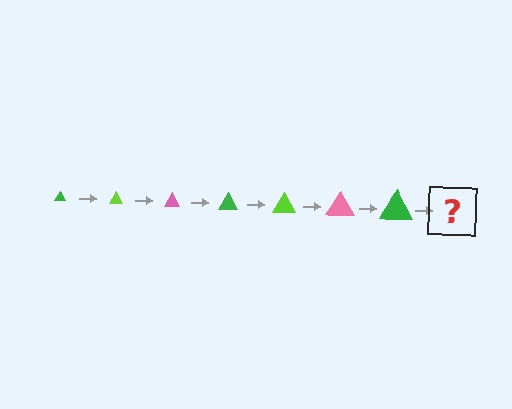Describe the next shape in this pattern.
It should be a lime triangle, larger than the previous one.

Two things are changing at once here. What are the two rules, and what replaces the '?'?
The two rules are that the triangle grows larger each step and the color cycles through green, lime, and pink. The '?' should be a lime triangle, larger than the previous one.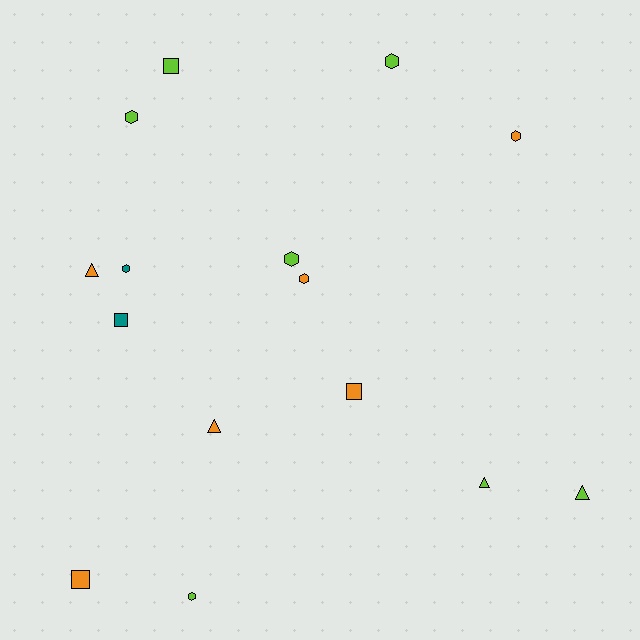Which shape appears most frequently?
Hexagon, with 7 objects.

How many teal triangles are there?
There are no teal triangles.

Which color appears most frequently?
Lime, with 7 objects.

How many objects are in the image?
There are 15 objects.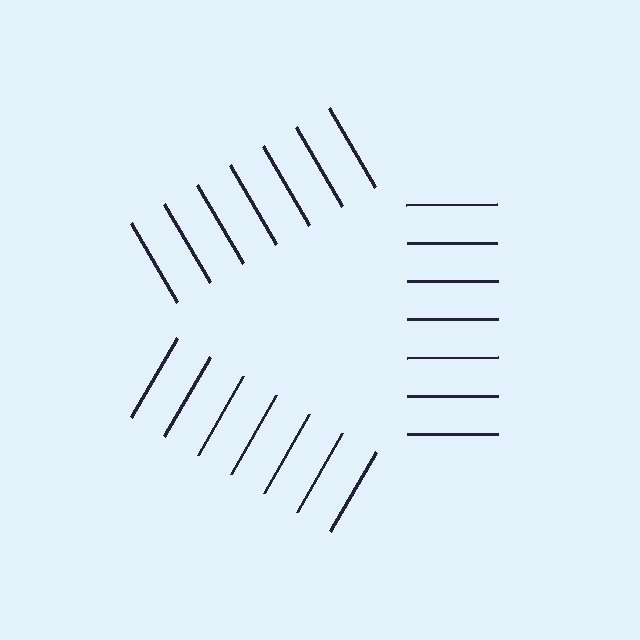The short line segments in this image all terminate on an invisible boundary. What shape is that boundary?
An illusory triangle — the line segments terminate on its edges but no continuous stroke is drawn.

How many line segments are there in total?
21 — 7 along each of the 3 edges.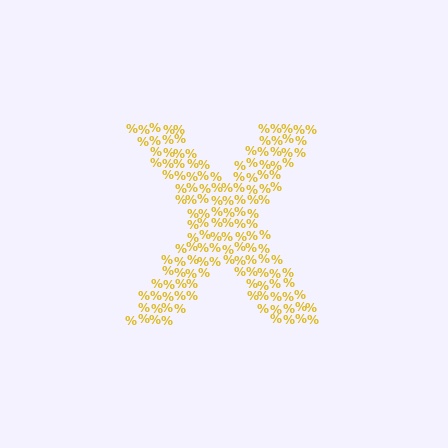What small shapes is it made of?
It is made of small percent signs.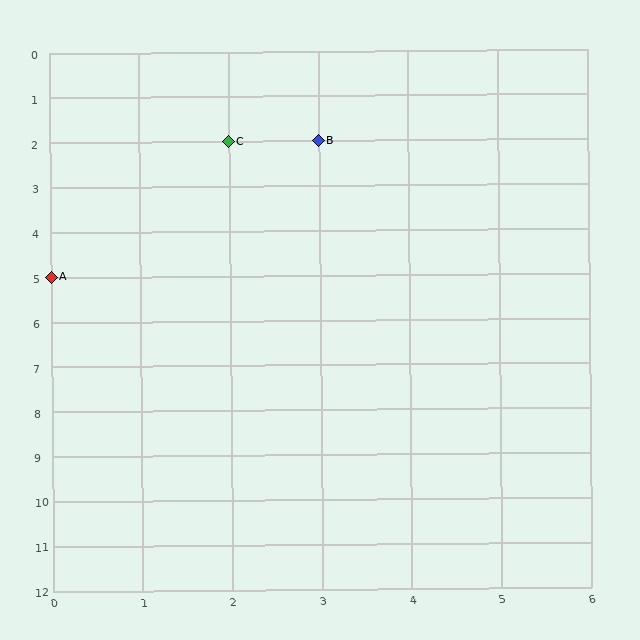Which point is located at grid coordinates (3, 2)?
Point B is at (3, 2).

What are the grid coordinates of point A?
Point A is at grid coordinates (0, 5).